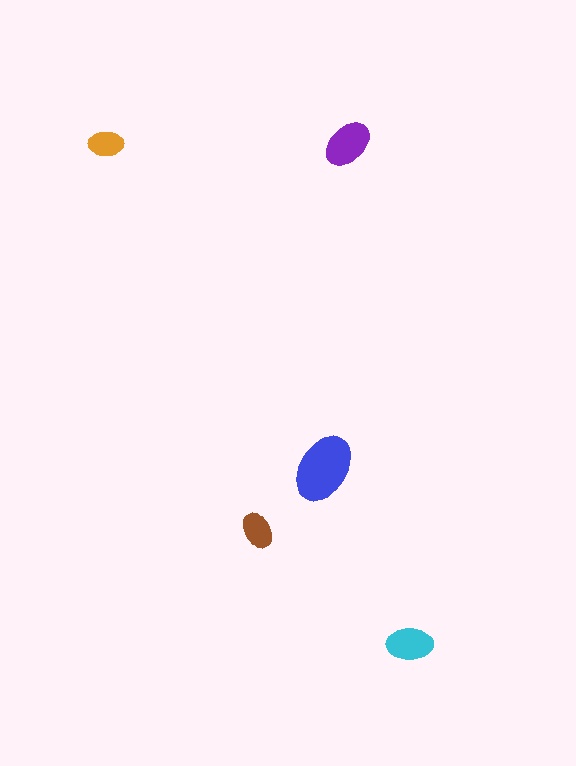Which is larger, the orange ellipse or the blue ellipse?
The blue one.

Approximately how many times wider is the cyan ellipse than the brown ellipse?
About 1.5 times wider.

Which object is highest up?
The orange ellipse is topmost.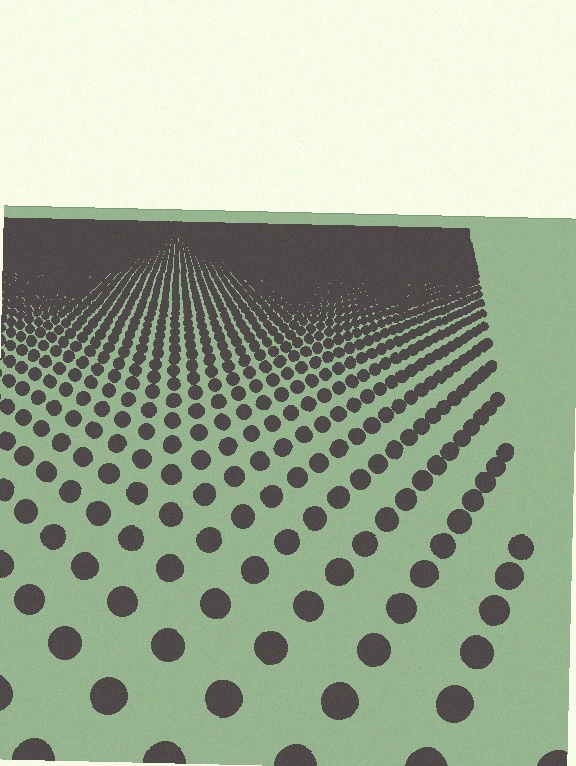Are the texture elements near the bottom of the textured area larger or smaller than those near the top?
Larger. Near the bottom, elements are closer to the viewer and appear at a bigger on-screen size.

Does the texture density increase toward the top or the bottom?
Density increases toward the top.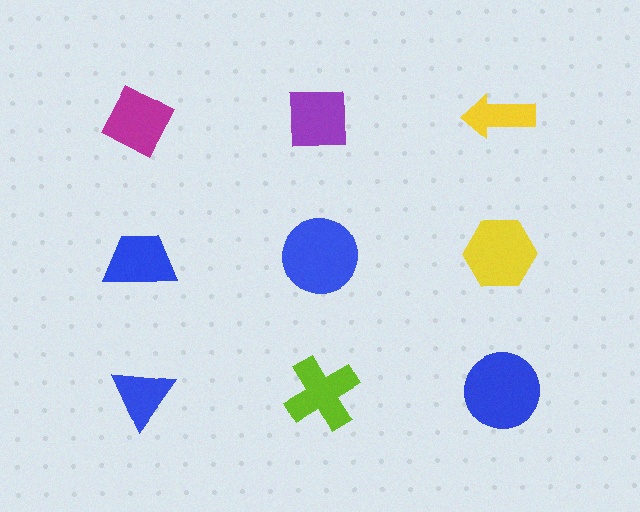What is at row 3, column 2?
A lime cross.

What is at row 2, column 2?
A blue circle.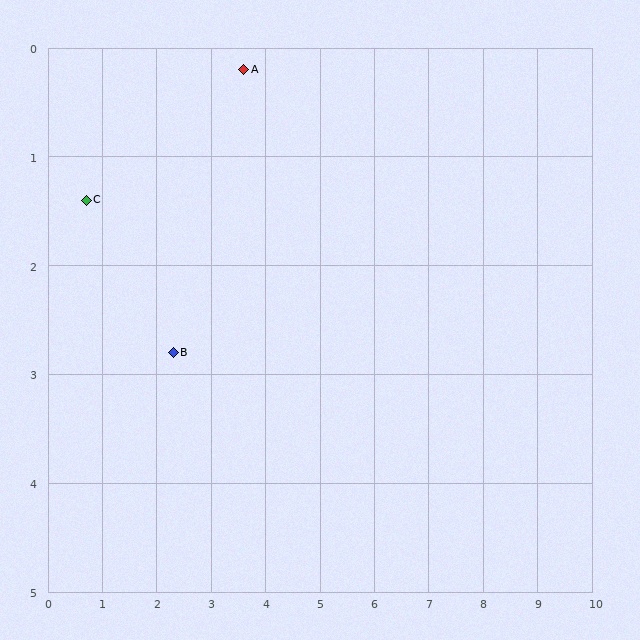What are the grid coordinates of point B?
Point B is at approximately (2.3, 2.8).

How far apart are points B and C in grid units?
Points B and C are about 2.1 grid units apart.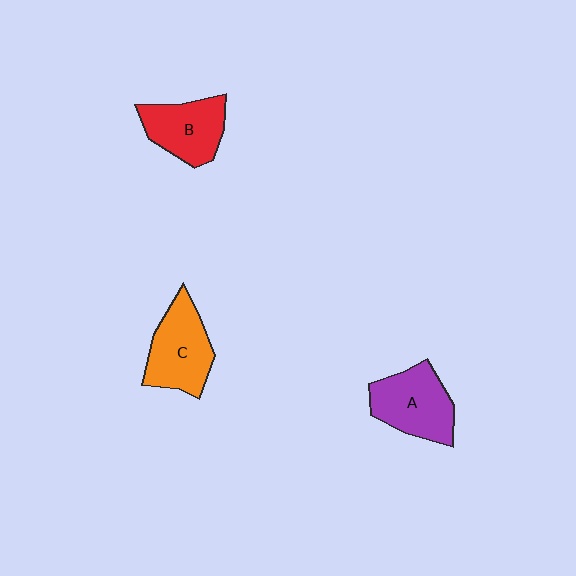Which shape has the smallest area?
Shape B (red).